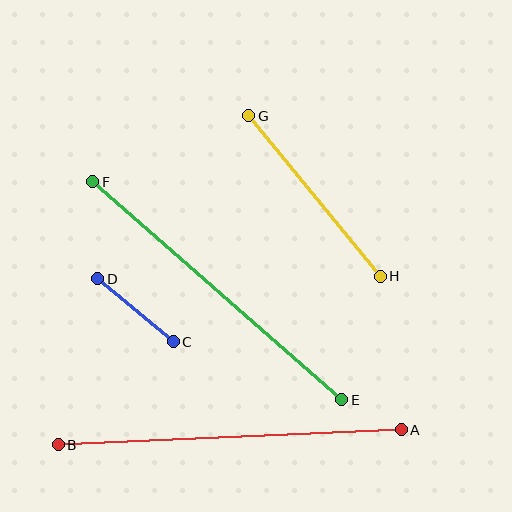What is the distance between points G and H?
The distance is approximately 208 pixels.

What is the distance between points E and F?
The distance is approximately 331 pixels.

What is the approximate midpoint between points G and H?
The midpoint is at approximately (315, 196) pixels.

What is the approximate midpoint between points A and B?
The midpoint is at approximately (230, 437) pixels.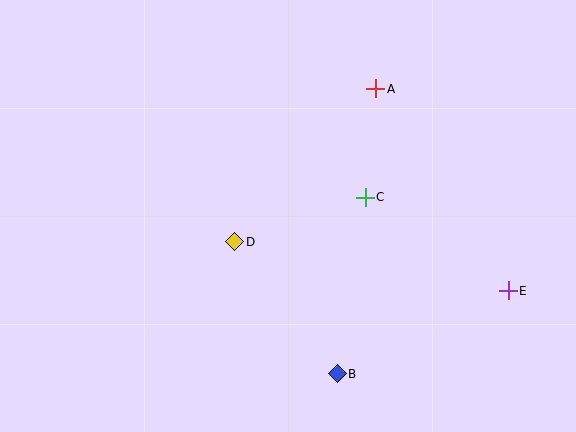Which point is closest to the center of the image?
Point D at (235, 242) is closest to the center.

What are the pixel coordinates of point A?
Point A is at (376, 89).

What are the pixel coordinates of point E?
Point E is at (508, 291).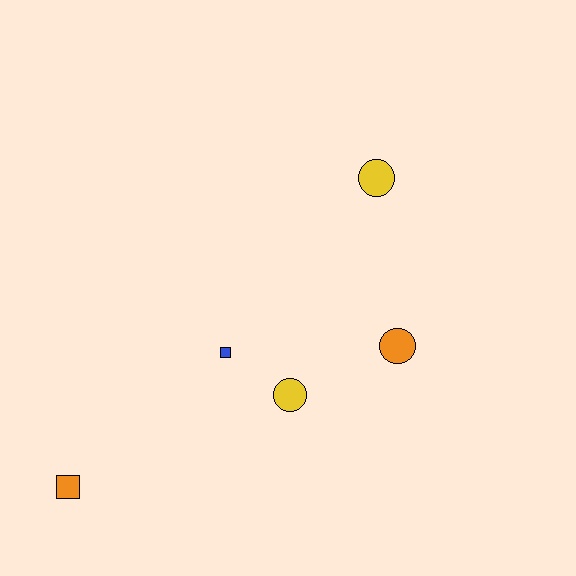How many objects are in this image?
There are 5 objects.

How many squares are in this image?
There are 2 squares.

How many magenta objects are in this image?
There are no magenta objects.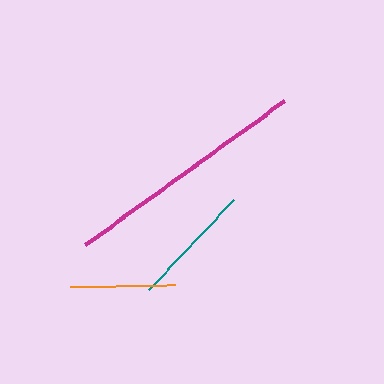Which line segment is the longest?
The magenta line is the longest at approximately 246 pixels.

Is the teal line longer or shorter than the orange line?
The teal line is longer than the orange line.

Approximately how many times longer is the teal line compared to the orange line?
The teal line is approximately 1.2 times the length of the orange line.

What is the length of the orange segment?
The orange segment is approximately 105 pixels long.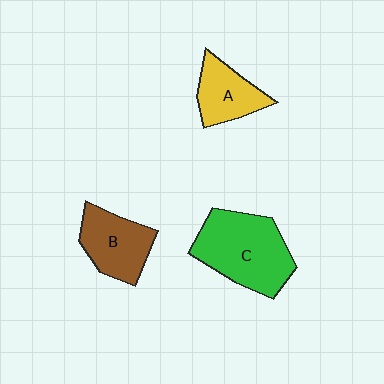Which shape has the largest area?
Shape C (green).